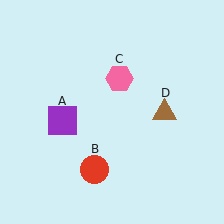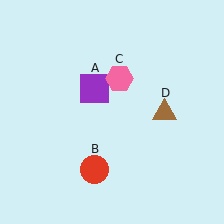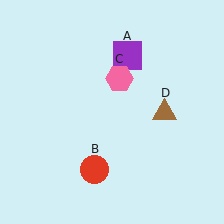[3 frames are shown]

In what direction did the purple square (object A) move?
The purple square (object A) moved up and to the right.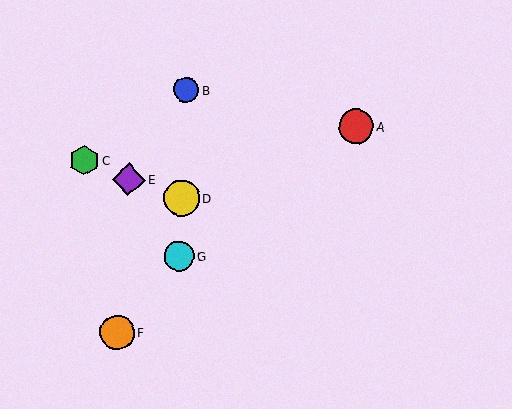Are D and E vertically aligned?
No, D is at x≈182 and E is at x≈129.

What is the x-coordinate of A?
Object A is at x≈356.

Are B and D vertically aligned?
Yes, both are at x≈186.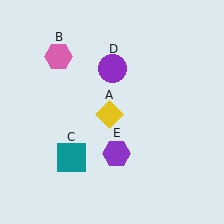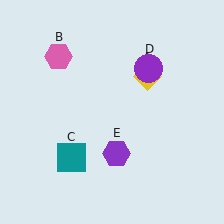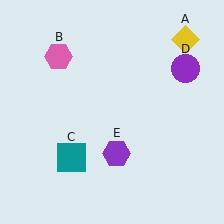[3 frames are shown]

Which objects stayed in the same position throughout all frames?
Pink hexagon (object B) and teal square (object C) and purple hexagon (object E) remained stationary.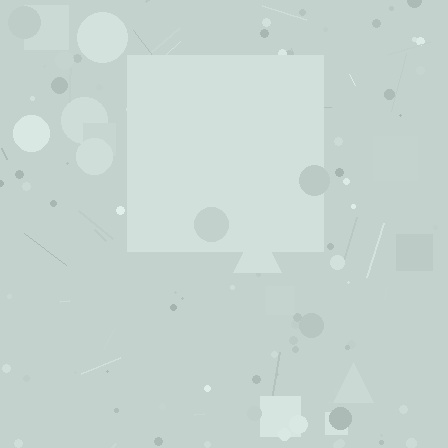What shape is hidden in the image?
A square is hidden in the image.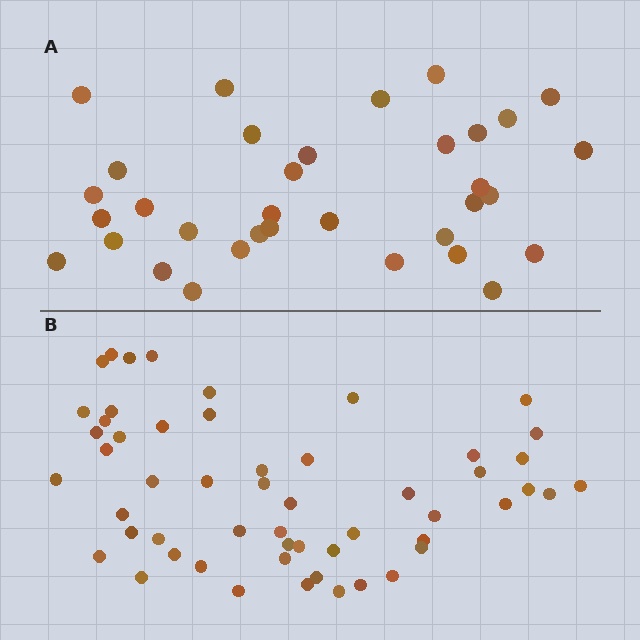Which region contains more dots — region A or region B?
Region B (the bottom region) has more dots.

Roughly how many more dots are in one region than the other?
Region B has approximately 20 more dots than region A.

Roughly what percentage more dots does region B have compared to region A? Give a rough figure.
About 60% more.